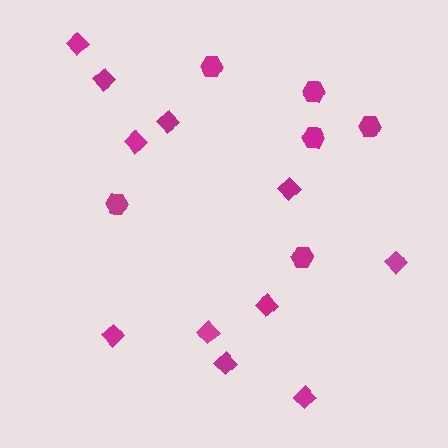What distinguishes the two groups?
There are 2 groups: one group of diamonds (11) and one group of hexagons (6).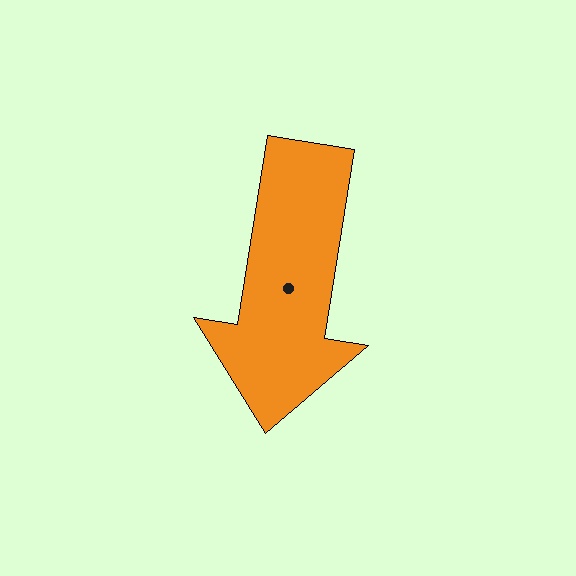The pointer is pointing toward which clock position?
Roughly 6 o'clock.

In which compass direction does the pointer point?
South.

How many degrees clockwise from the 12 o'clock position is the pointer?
Approximately 189 degrees.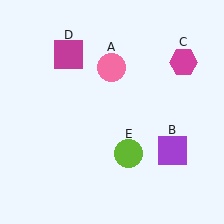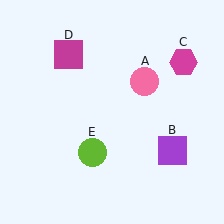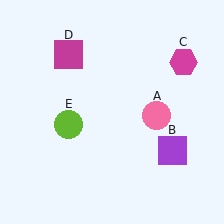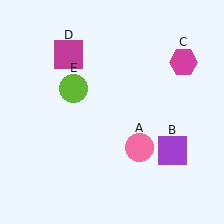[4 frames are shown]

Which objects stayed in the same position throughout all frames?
Purple square (object B) and magenta hexagon (object C) and magenta square (object D) remained stationary.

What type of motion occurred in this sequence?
The pink circle (object A), lime circle (object E) rotated clockwise around the center of the scene.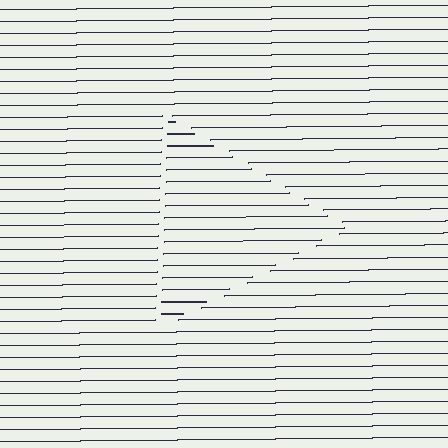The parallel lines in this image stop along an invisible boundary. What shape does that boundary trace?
An illusory triangle. The interior of the shape contains the same grating, shifted by half a period — the contour is defined by the phase discontinuity where line-ends from the inner and outer gratings abut.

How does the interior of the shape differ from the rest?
The interior of the shape contains the same grating, shifted by half a period — the contour is defined by the phase discontinuity where line-ends from the inner and outer gratings abut.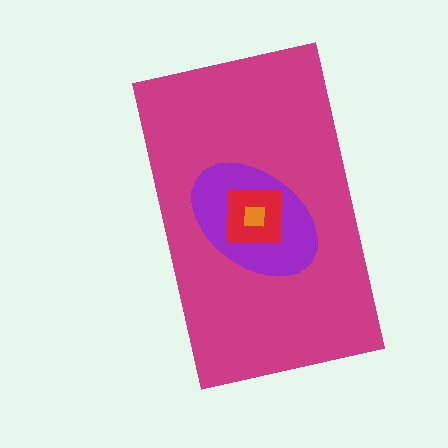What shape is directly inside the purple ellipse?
The red square.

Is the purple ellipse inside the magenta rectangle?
Yes.